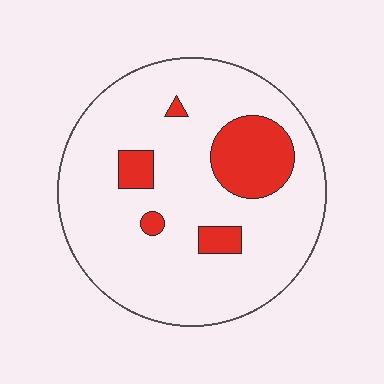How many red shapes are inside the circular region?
5.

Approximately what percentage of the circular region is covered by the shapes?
Approximately 15%.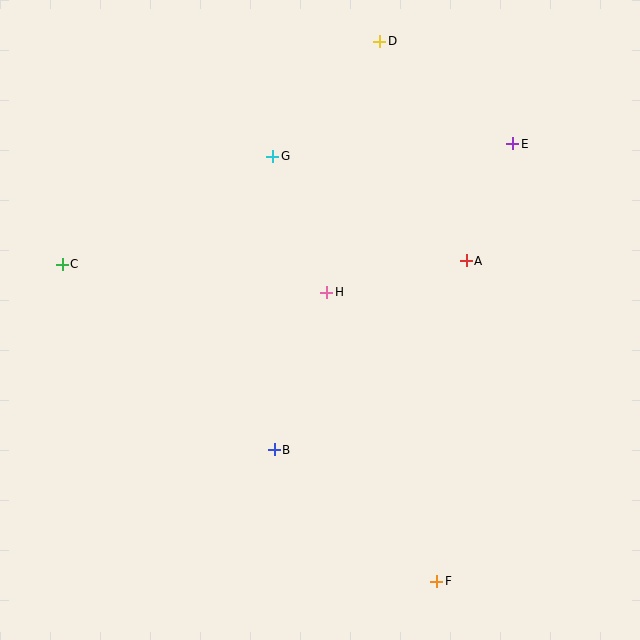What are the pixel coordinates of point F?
Point F is at (437, 581).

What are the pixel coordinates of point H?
Point H is at (327, 292).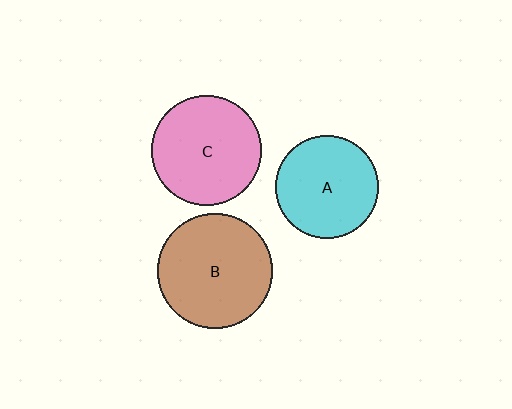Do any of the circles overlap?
No, none of the circles overlap.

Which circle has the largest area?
Circle B (brown).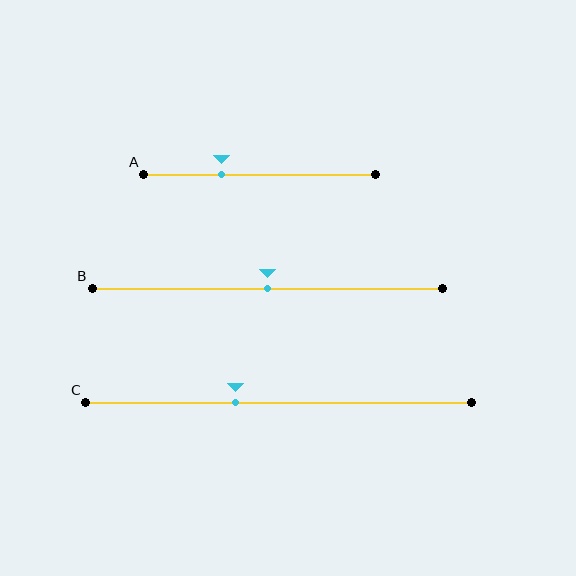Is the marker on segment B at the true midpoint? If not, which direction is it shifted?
Yes, the marker on segment B is at the true midpoint.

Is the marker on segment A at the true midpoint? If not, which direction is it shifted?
No, the marker on segment A is shifted to the left by about 16% of the segment length.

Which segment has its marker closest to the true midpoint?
Segment B has its marker closest to the true midpoint.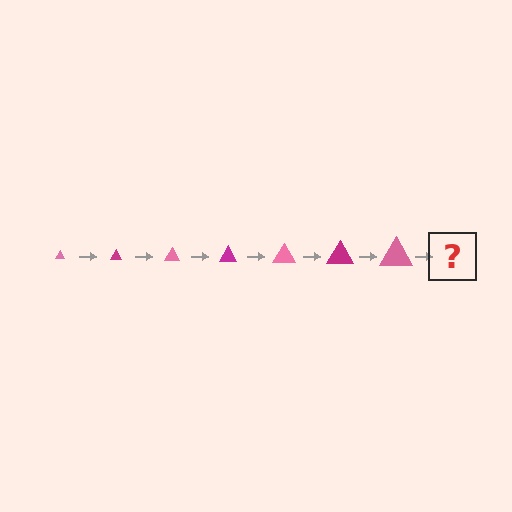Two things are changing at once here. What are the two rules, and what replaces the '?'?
The two rules are that the triangle grows larger each step and the color cycles through pink and magenta. The '?' should be a magenta triangle, larger than the previous one.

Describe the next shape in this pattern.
It should be a magenta triangle, larger than the previous one.